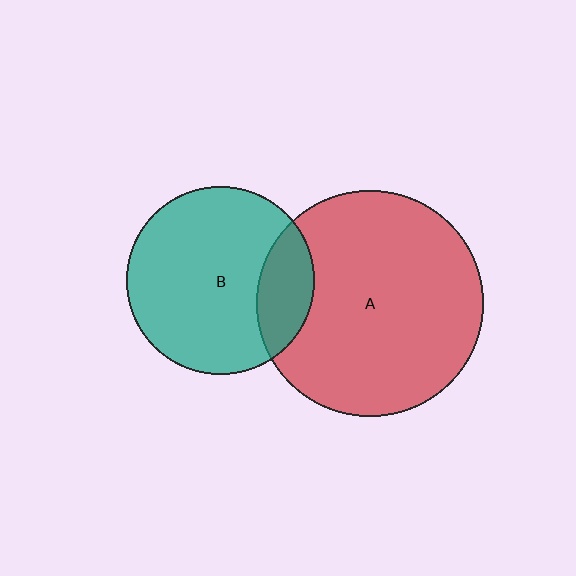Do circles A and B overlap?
Yes.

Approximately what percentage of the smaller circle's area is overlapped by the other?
Approximately 20%.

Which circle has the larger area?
Circle A (red).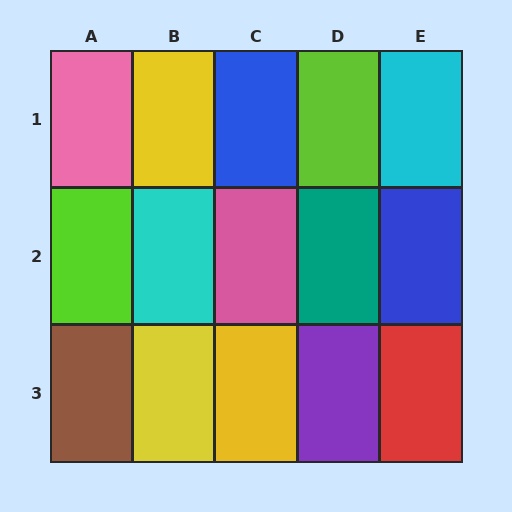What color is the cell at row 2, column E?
Blue.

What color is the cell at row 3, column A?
Brown.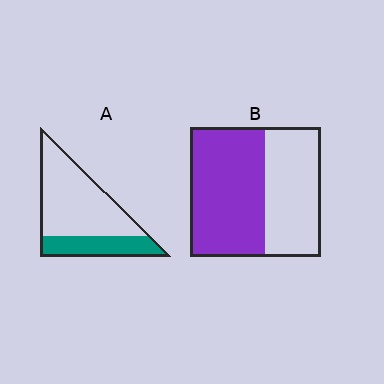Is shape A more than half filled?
No.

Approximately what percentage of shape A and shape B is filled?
A is approximately 30% and B is approximately 55%.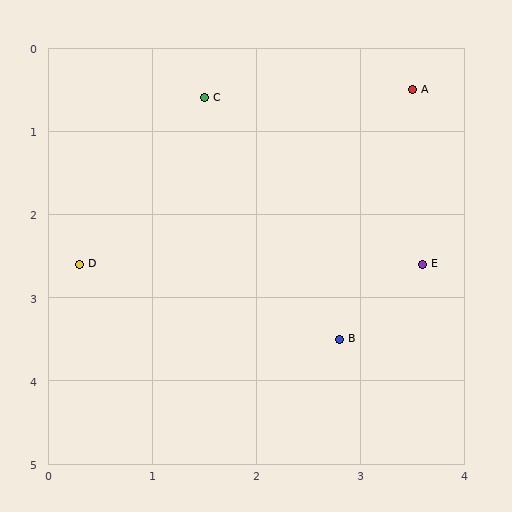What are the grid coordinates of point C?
Point C is at approximately (1.5, 0.6).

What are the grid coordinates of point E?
Point E is at approximately (3.6, 2.6).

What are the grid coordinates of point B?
Point B is at approximately (2.8, 3.5).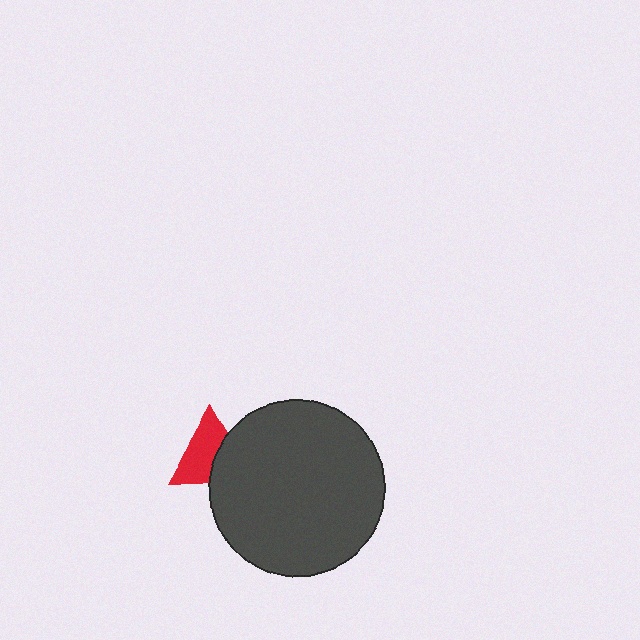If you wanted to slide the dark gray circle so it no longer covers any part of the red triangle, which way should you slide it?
Slide it right — that is the most direct way to separate the two shapes.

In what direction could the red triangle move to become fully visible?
The red triangle could move left. That would shift it out from behind the dark gray circle entirely.